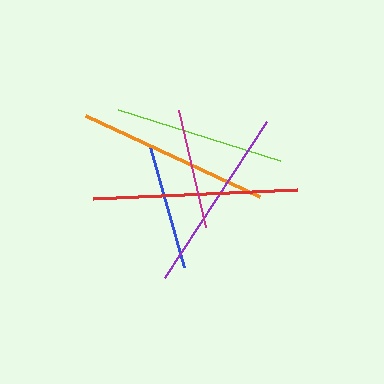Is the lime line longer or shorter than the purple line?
The purple line is longer than the lime line.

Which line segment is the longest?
The red line is the longest at approximately 204 pixels.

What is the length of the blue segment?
The blue segment is approximately 125 pixels long.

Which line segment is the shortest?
The magenta line is the shortest at approximately 120 pixels.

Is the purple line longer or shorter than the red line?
The red line is longer than the purple line.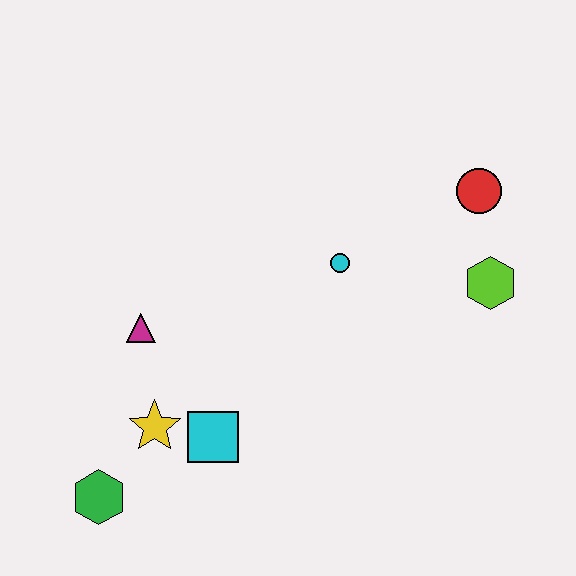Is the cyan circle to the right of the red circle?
No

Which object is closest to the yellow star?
The cyan square is closest to the yellow star.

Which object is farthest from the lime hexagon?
The green hexagon is farthest from the lime hexagon.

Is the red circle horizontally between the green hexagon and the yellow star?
No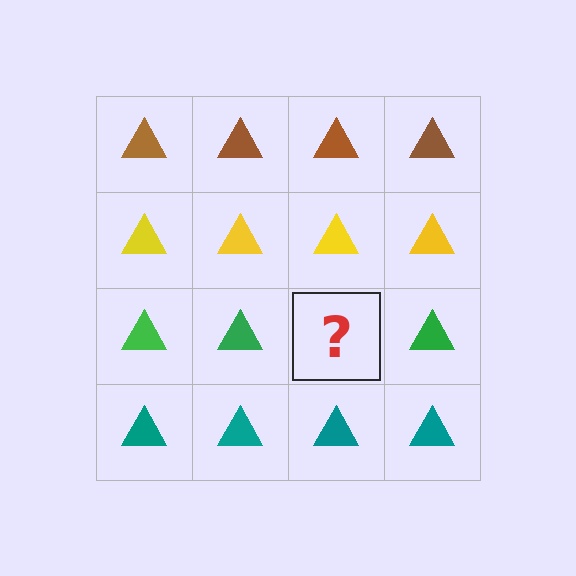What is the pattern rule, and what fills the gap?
The rule is that each row has a consistent color. The gap should be filled with a green triangle.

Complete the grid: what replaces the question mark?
The question mark should be replaced with a green triangle.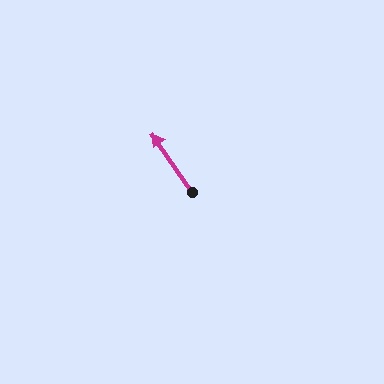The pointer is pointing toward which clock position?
Roughly 11 o'clock.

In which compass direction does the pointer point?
Northwest.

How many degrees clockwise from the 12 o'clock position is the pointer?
Approximately 326 degrees.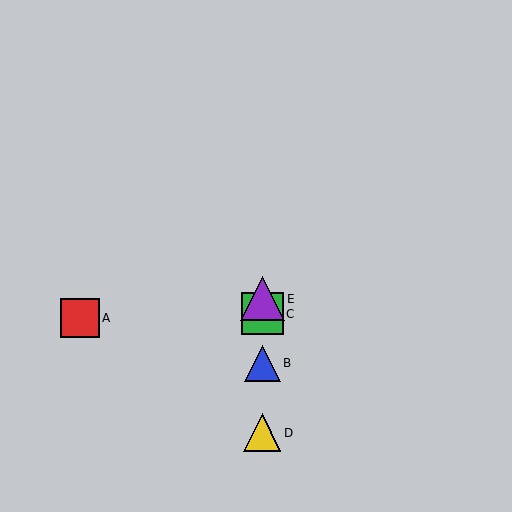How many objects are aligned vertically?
4 objects (B, C, D, E) are aligned vertically.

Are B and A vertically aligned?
No, B is at x≈262 and A is at x≈80.